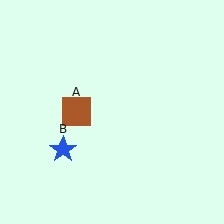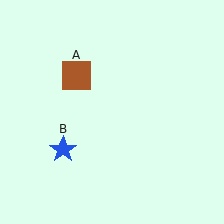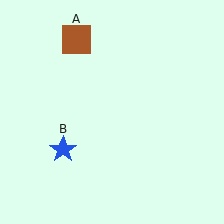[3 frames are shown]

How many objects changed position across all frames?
1 object changed position: brown square (object A).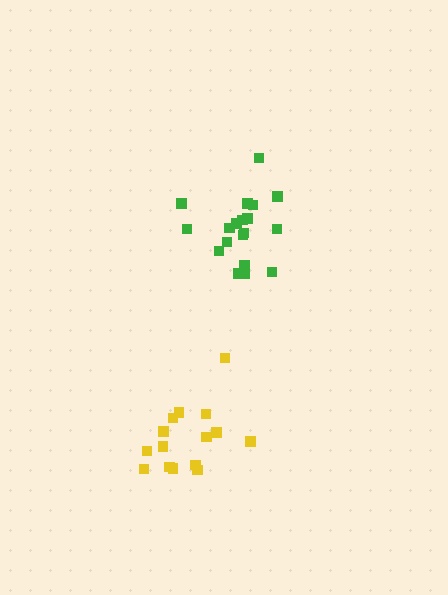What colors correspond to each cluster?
The clusters are colored: yellow, green.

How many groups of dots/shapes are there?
There are 2 groups.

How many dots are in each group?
Group 1: 15 dots, Group 2: 19 dots (34 total).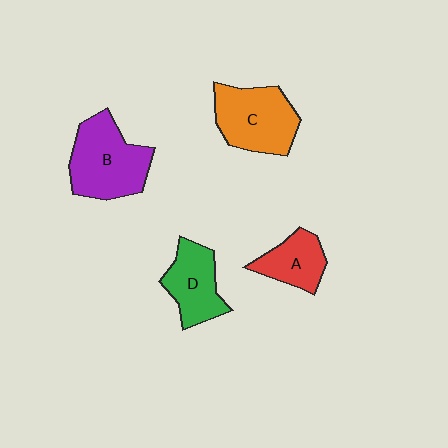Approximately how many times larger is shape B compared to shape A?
Approximately 1.7 times.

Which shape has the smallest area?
Shape A (red).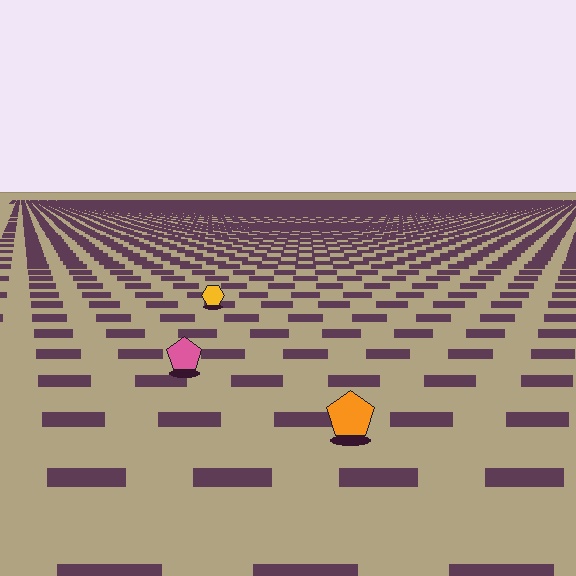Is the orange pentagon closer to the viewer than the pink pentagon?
Yes. The orange pentagon is closer — you can tell from the texture gradient: the ground texture is coarser near it.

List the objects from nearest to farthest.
From nearest to farthest: the orange pentagon, the pink pentagon, the yellow hexagon.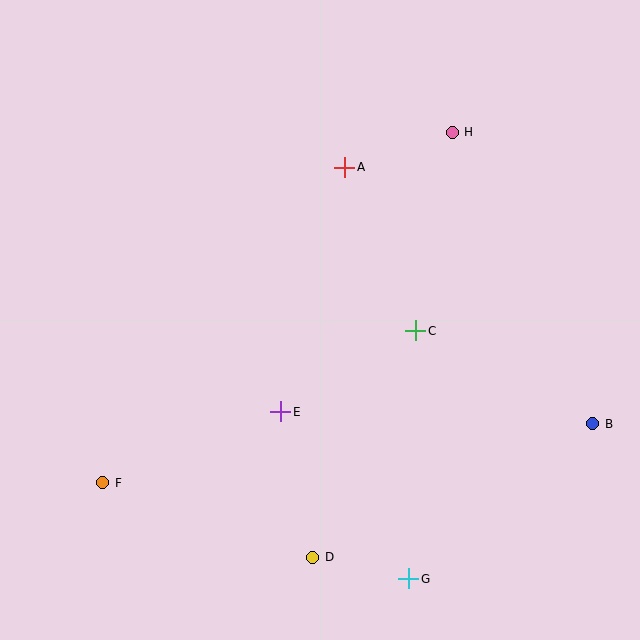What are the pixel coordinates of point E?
Point E is at (281, 412).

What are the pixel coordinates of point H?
Point H is at (452, 132).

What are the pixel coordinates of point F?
Point F is at (102, 483).